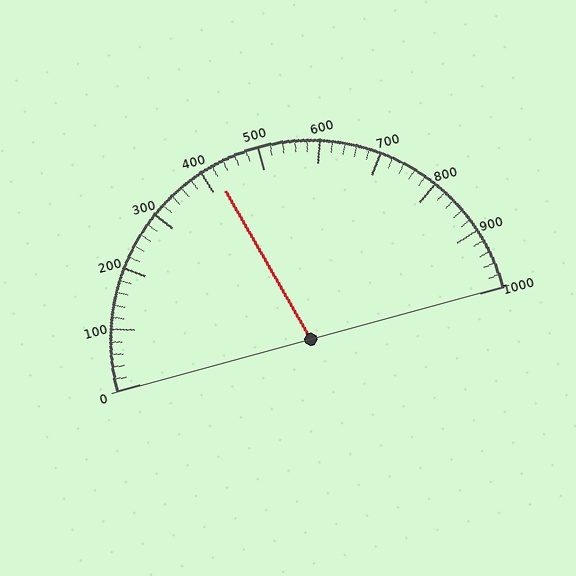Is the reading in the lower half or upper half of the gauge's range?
The reading is in the lower half of the range (0 to 1000).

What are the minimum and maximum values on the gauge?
The gauge ranges from 0 to 1000.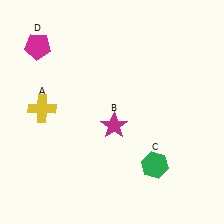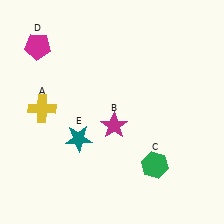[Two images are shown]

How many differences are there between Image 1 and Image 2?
There is 1 difference between the two images.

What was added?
A teal star (E) was added in Image 2.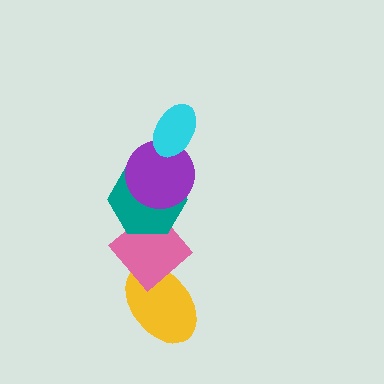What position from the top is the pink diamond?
The pink diamond is 4th from the top.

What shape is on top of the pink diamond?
The teal hexagon is on top of the pink diamond.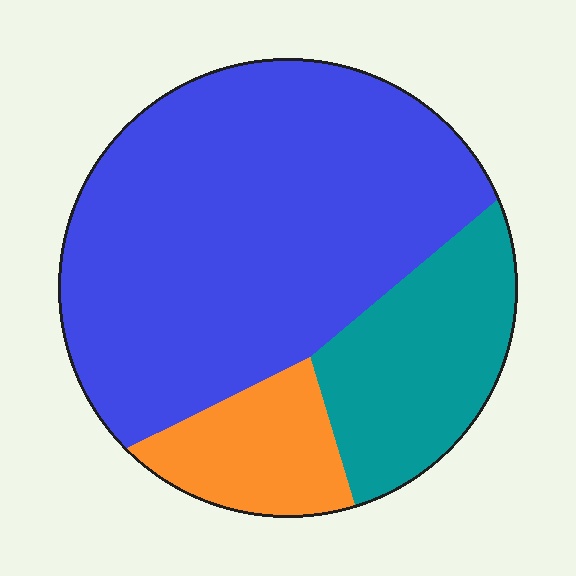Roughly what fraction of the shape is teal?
Teal covers about 20% of the shape.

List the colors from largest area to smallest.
From largest to smallest: blue, teal, orange.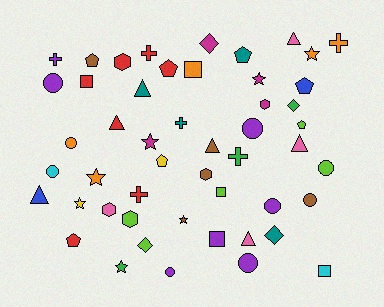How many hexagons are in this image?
There are 5 hexagons.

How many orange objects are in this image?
There are 5 orange objects.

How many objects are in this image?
There are 50 objects.